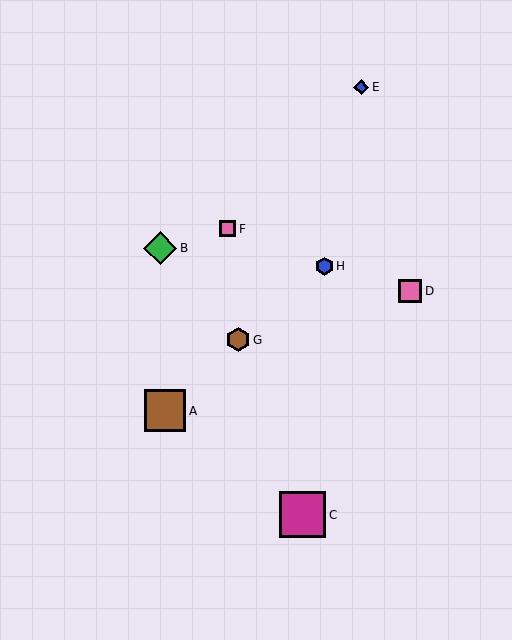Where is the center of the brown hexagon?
The center of the brown hexagon is at (238, 340).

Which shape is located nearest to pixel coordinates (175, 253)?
The green diamond (labeled B) at (160, 248) is nearest to that location.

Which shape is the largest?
The magenta square (labeled C) is the largest.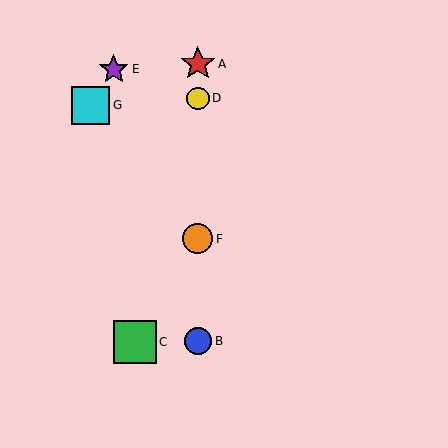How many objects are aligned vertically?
4 objects (A, B, D, F) are aligned vertically.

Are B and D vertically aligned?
Yes, both are at x≈198.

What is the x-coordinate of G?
Object G is at x≈91.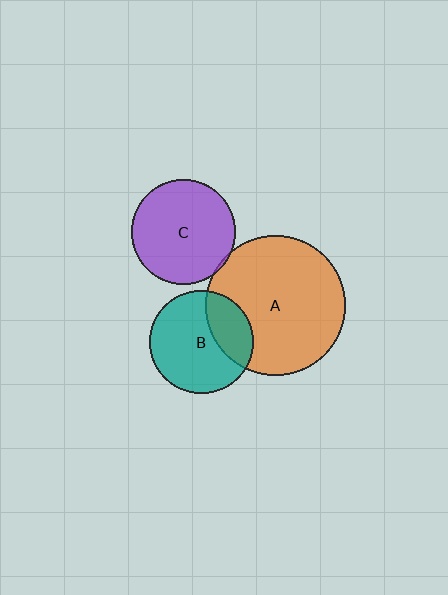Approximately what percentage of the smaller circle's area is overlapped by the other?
Approximately 30%.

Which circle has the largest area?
Circle A (orange).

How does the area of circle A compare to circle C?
Approximately 1.8 times.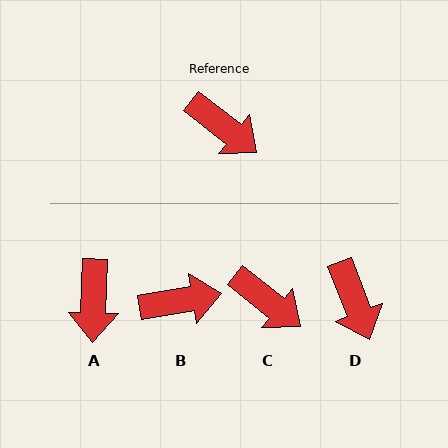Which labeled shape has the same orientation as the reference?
C.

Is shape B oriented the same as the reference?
No, it is off by about 47 degrees.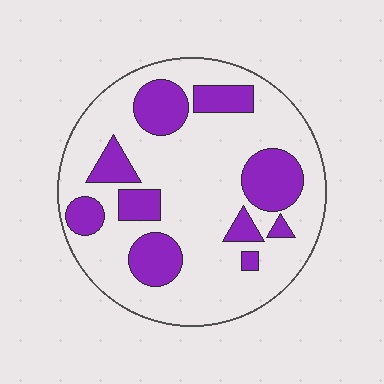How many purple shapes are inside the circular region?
10.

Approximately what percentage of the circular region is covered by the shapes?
Approximately 25%.